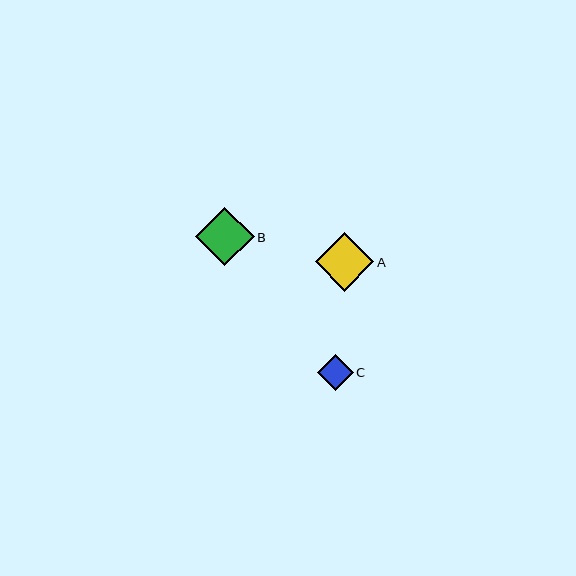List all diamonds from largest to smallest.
From largest to smallest: B, A, C.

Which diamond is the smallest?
Diamond C is the smallest with a size of approximately 36 pixels.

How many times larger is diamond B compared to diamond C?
Diamond B is approximately 1.6 times the size of diamond C.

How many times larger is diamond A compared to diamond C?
Diamond A is approximately 1.6 times the size of diamond C.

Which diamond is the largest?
Diamond B is the largest with a size of approximately 59 pixels.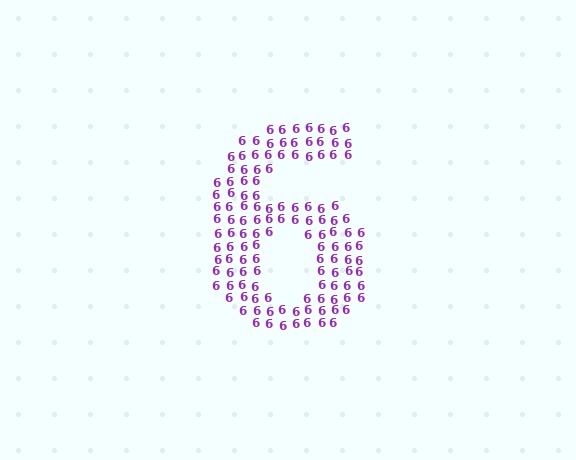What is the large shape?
The large shape is the digit 6.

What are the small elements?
The small elements are digit 6's.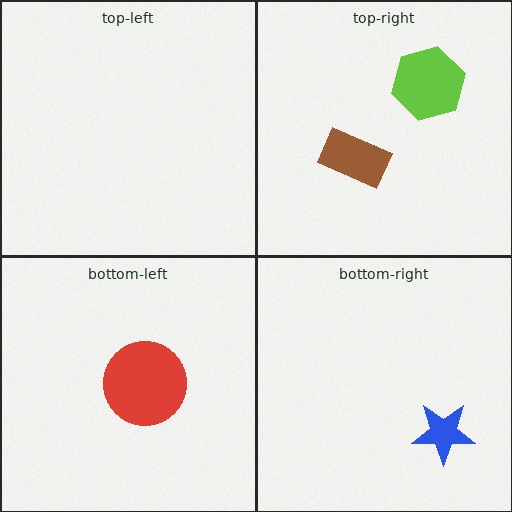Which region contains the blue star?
The bottom-right region.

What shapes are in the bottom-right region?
The blue star.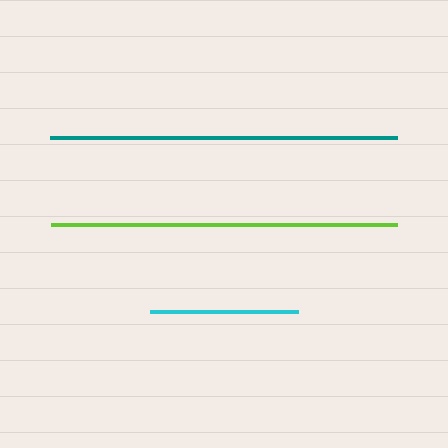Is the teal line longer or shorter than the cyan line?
The teal line is longer than the cyan line.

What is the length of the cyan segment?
The cyan segment is approximately 149 pixels long.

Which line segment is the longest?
The teal line is the longest at approximately 347 pixels.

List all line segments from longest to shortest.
From longest to shortest: teal, lime, cyan.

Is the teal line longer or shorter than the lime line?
The teal line is longer than the lime line.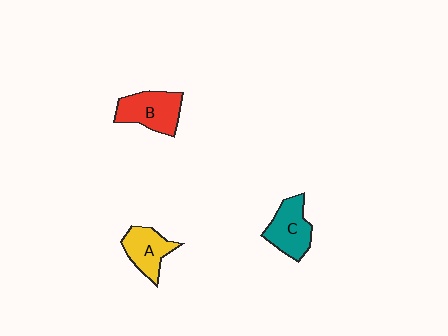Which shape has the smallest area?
Shape A (yellow).